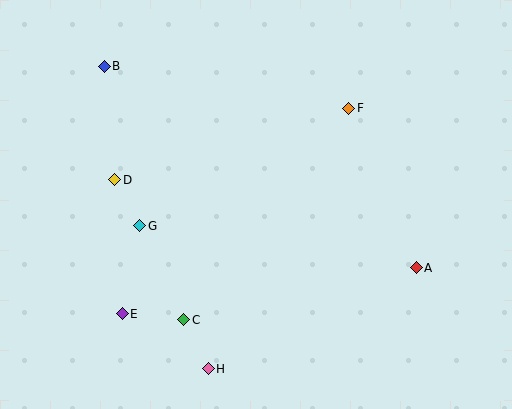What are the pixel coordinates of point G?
Point G is at (140, 226).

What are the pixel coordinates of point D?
Point D is at (115, 180).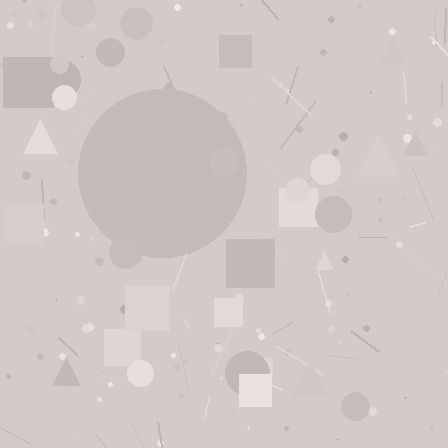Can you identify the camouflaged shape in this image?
The camouflaged shape is a circle.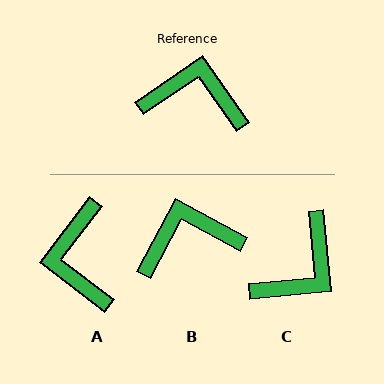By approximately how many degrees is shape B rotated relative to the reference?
Approximately 27 degrees counter-clockwise.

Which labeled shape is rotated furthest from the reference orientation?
C, about 119 degrees away.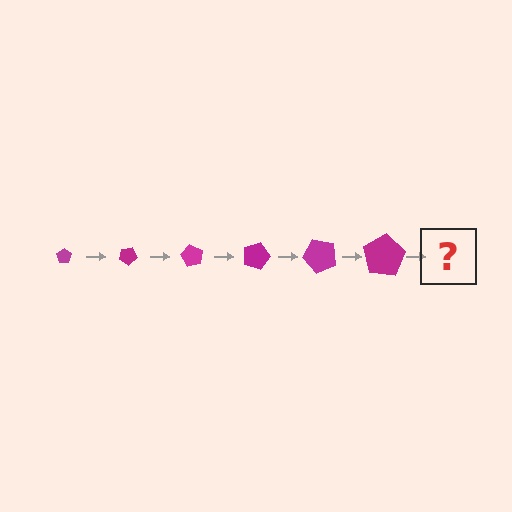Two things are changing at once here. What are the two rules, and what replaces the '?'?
The two rules are that the pentagon grows larger each step and it rotates 30 degrees each step. The '?' should be a pentagon, larger than the previous one and rotated 180 degrees from the start.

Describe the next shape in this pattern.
It should be a pentagon, larger than the previous one and rotated 180 degrees from the start.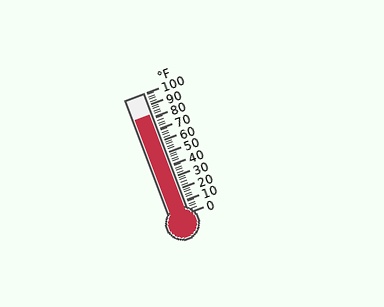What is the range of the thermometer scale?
The thermometer scale ranges from 0°F to 100°F.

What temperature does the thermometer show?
The thermometer shows approximately 82°F.